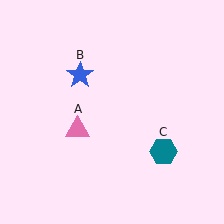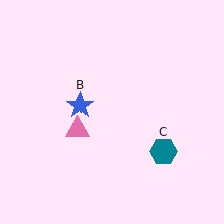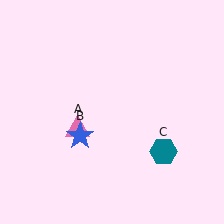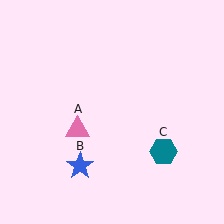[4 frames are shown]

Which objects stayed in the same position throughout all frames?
Pink triangle (object A) and teal hexagon (object C) remained stationary.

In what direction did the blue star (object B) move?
The blue star (object B) moved down.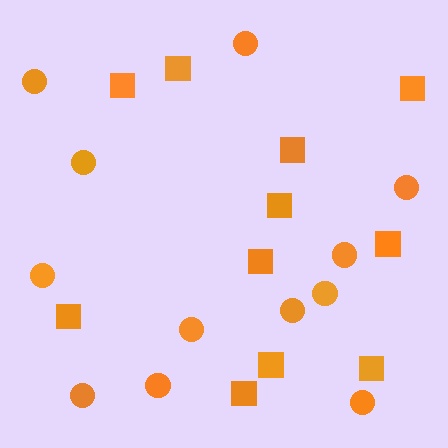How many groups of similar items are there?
There are 2 groups: one group of circles (12) and one group of squares (11).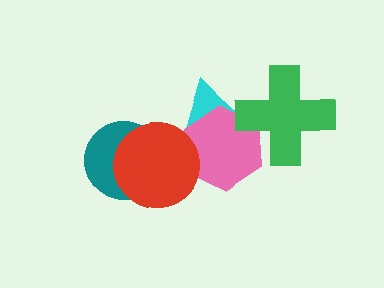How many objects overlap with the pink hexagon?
3 objects overlap with the pink hexagon.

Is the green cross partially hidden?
No, no other shape covers it.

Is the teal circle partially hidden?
Yes, it is partially covered by another shape.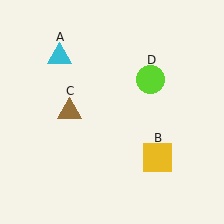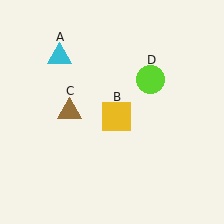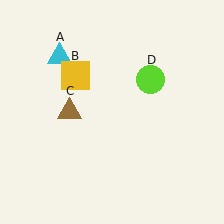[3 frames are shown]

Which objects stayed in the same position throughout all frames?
Cyan triangle (object A) and brown triangle (object C) and lime circle (object D) remained stationary.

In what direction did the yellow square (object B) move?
The yellow square (object B) moved up and to the left.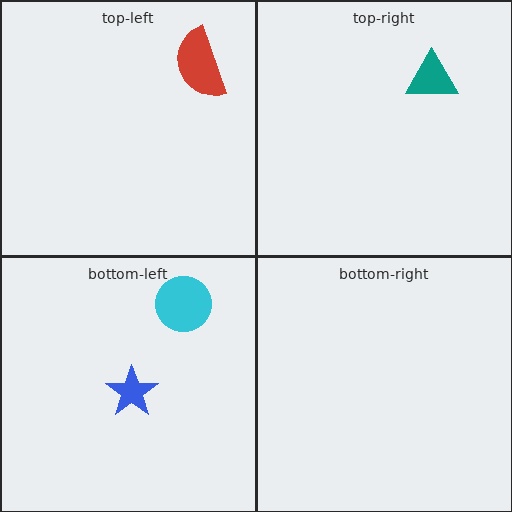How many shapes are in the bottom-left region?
2.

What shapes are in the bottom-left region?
The blue star, the cyan circle.